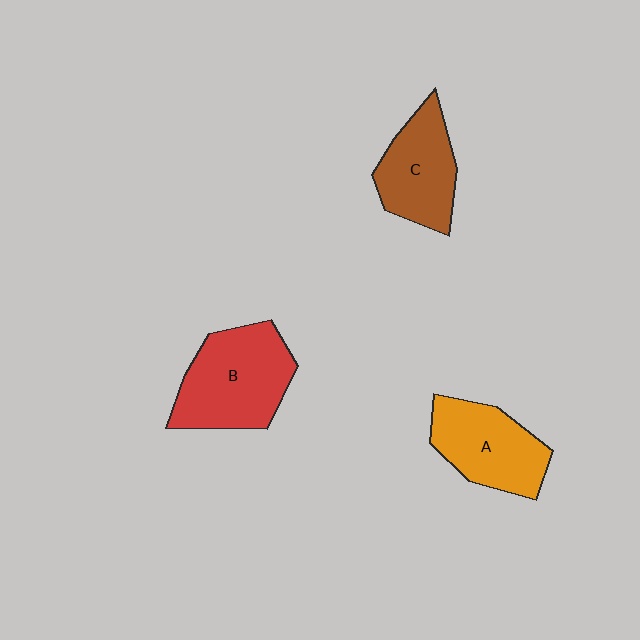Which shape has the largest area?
Shape B (red).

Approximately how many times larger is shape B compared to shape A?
Approximately 1.2 times.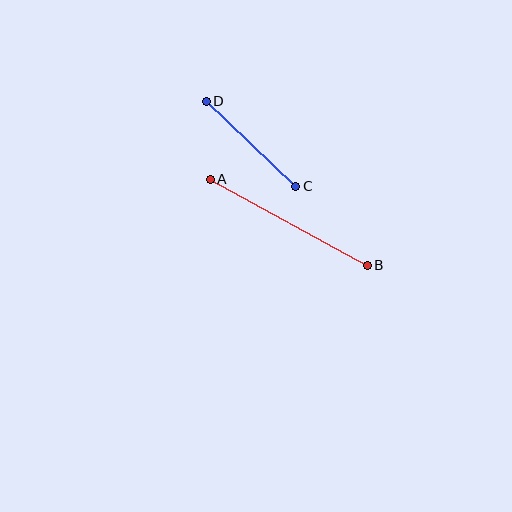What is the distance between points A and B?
The distance is approximately 179 pixels.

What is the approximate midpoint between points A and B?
The midpoint is at approximately (289, 222) pixels.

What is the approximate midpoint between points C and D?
The midpoint is at approximately (251, 144) pixels.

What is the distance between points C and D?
The distance is approximately 124 pixels.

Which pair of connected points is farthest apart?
Points A and B are farthest apart.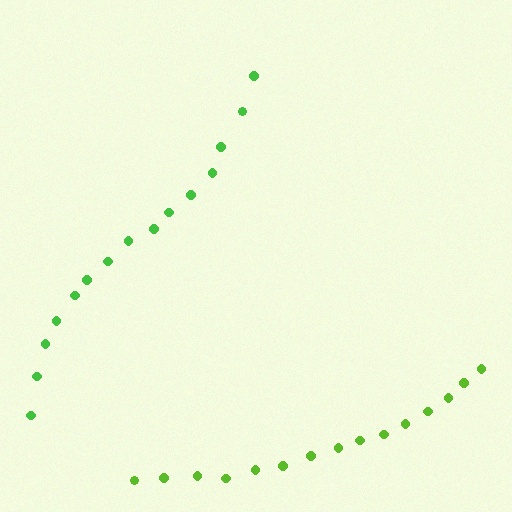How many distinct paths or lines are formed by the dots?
There are 2 distinct paths.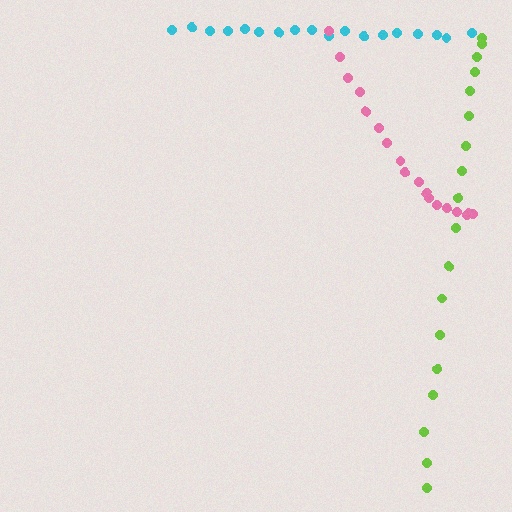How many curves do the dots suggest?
There are 3 distinct paths.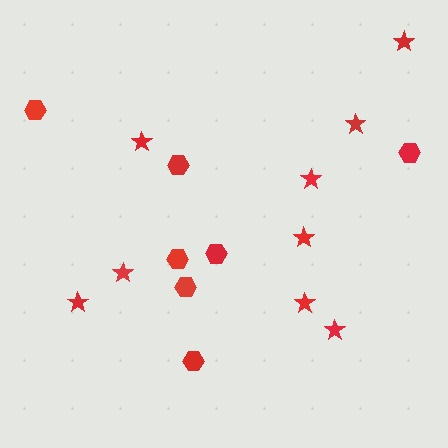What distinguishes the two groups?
There are 2 groups: one group of stars (9) and one group of hexagons (7).